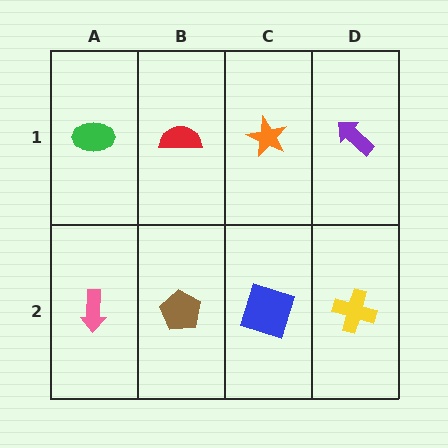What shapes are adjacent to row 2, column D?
A purple arrow (row 1, column D), a blue square (row 2, column C).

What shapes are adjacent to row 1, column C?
A blue square (row 2, column C), a red semicircle (row 1, column B), a purple arrow (row 1, column D).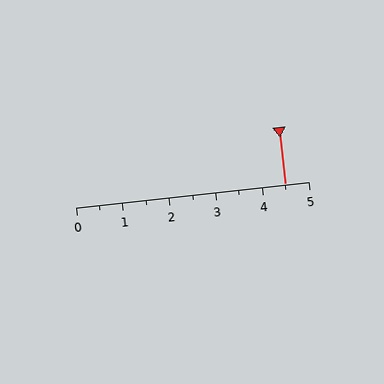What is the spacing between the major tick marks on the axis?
The major ticks are spaced 1 apart.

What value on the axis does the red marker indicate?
The marker indicates approximately 4.5.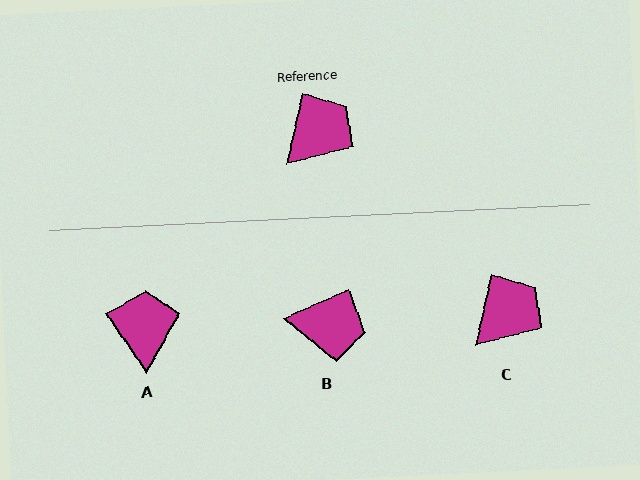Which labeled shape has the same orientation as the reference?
C.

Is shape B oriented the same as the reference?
No, it is off by about 53 degrees.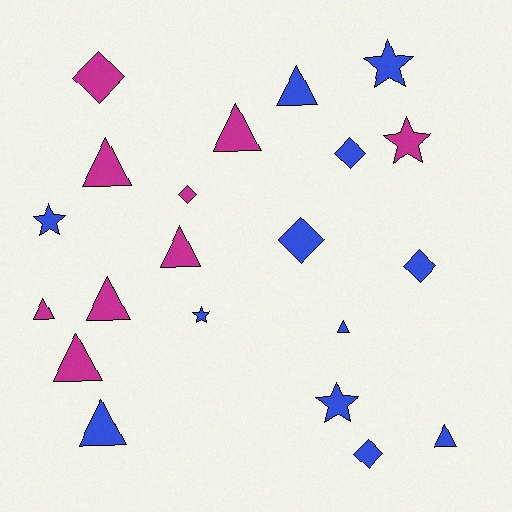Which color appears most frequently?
Blue, with 12 objects.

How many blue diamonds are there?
There are 4 blue diamonds.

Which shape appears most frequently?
Triangle, with 10 objects.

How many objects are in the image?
There are 21 objects.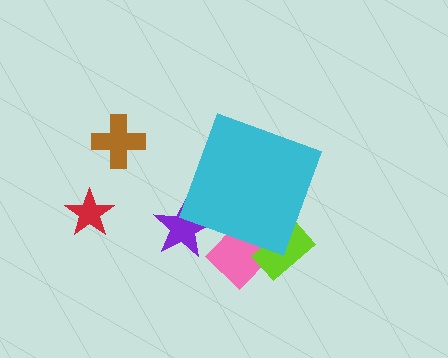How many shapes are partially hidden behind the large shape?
3 shapes are partially hidden.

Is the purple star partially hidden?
Yes, the purple star is partially hidden behind the cyan diamond.